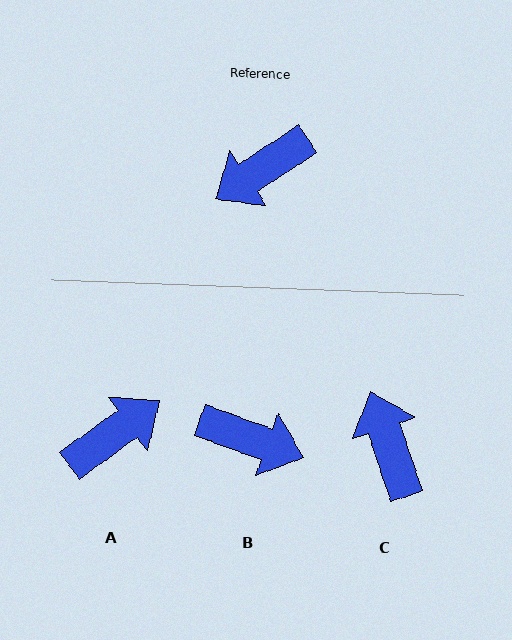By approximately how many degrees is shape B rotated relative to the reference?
Approximately 126 degrees counter-clockwise.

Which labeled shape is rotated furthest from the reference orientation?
A, about 178 degrees away.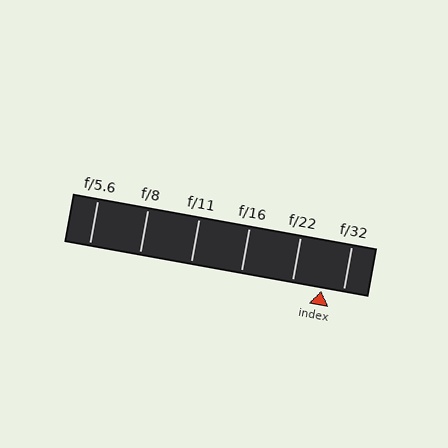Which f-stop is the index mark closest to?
The index mark is closest to f/32.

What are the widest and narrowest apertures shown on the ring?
The widest aperture shown is f/5.6 and the narrowest is f/32.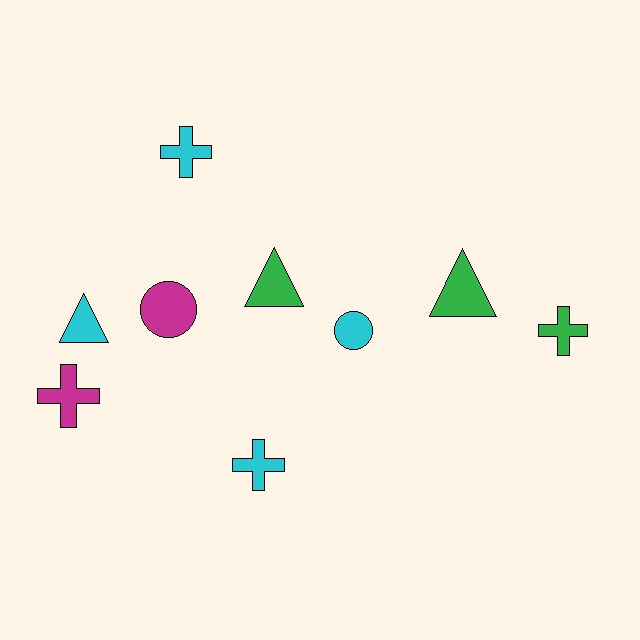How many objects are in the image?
There are 9 objects.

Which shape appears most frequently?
Cross, with 4 objects.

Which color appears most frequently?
Cyan, with 4 objects.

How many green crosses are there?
There is 1 green cross.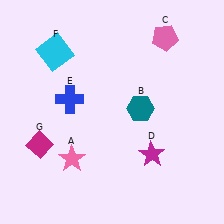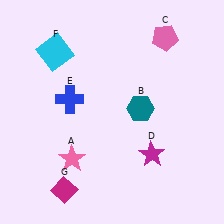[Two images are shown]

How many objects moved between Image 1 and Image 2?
1 object moved between the two images.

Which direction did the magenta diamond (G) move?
The magenta diamond (G) moved down.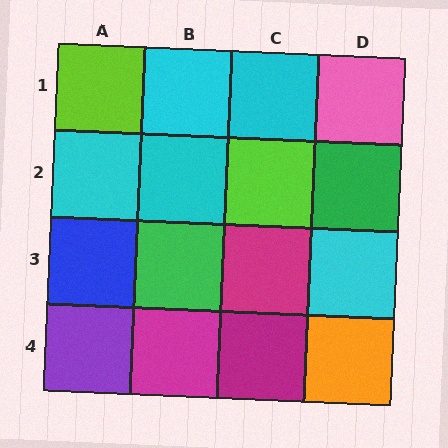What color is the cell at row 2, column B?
Cyan.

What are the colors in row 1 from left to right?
Lime, cyan, cyan, pink.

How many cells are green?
2 cells are green.